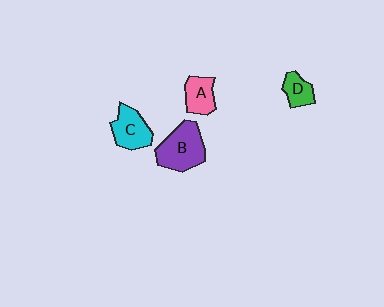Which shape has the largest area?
Shape B (purple).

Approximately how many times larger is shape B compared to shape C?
Approximately 1.4 times.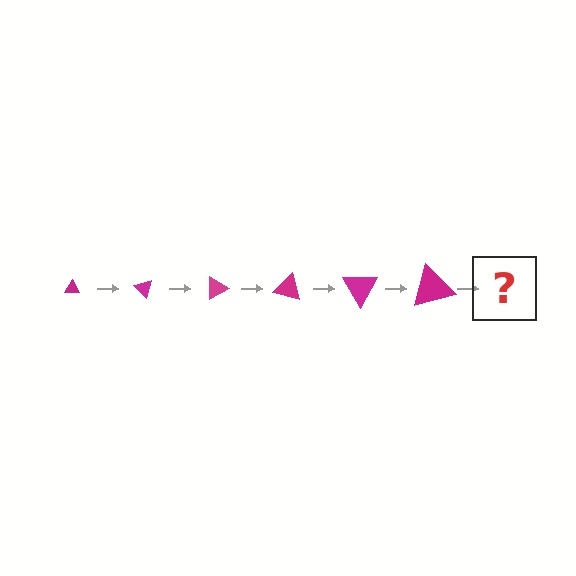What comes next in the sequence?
The next element should be a triangle, larger than the previous one and rotated 270 degrees from the start.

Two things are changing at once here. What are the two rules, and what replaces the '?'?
The two rules are that the triangle grows larger each step and it rotates 45 degrees each step. The '?' should be a triangle, larger than the previous one and rotated 270 degrees from the start.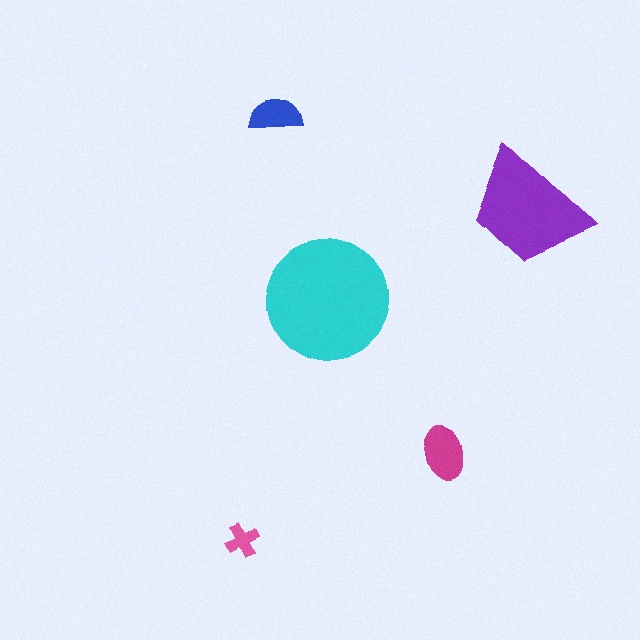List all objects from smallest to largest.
The pink cross, the blue semicircle, the magenta ellipse, the purple trapezoid, the cyan circle.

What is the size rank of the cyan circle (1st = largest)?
1st.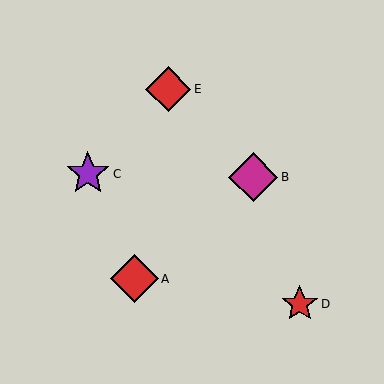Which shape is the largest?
The magenta diamond (labeled B) is the largest.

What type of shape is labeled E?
Shape E is a red diamond.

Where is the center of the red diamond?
The center of the red diamond is at (168, 89).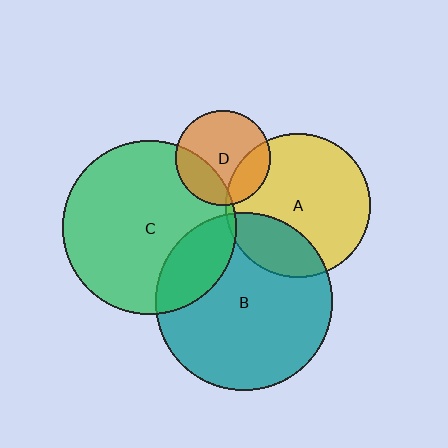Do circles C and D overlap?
Yes.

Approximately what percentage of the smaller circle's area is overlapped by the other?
Approximately 25%.